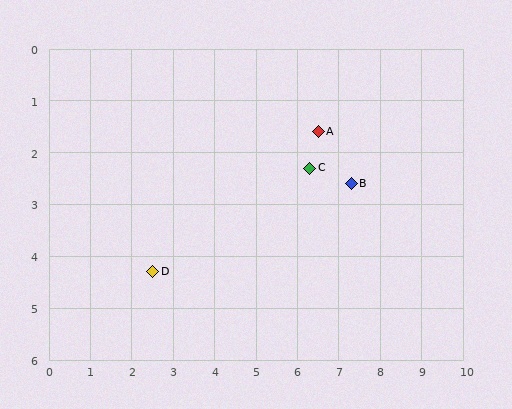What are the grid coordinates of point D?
Point D is at approximately (2.5, 4.3).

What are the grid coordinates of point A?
Point A is at approximately (6.5, 1.6).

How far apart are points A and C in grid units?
Points A and C are about 0.7 grid units apart.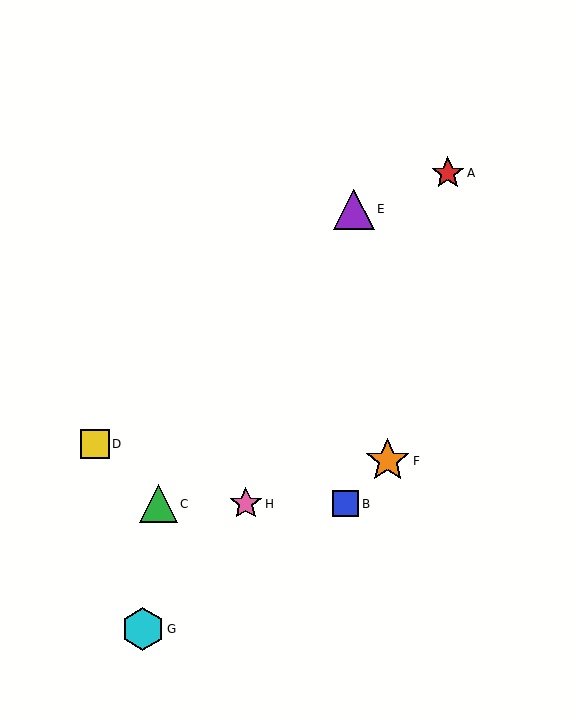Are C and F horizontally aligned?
No, C is at y≈504 and F is at y≈461.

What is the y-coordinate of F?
Object F is at y≈461.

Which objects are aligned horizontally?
Objects B, C, H are aligned horizontally.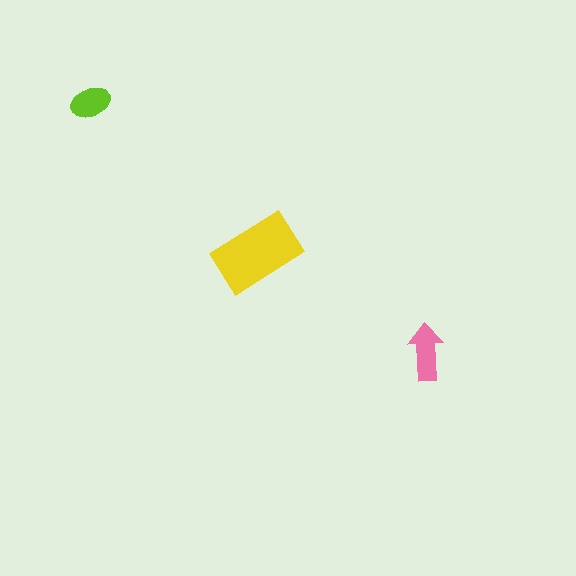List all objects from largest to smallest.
The yellow rectangle, the pink arrow, the lime ellipse.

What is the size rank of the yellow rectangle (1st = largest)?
1st.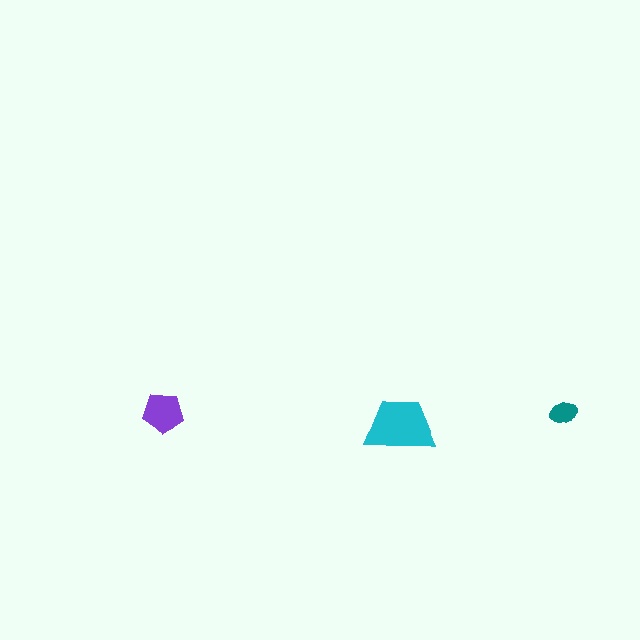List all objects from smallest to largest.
The teal ellipse, the purple pentagon, the cyan trapezoid.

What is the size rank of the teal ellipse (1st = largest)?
3rd.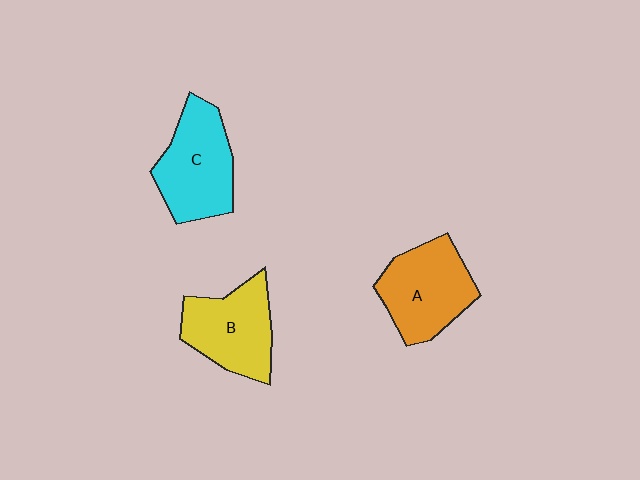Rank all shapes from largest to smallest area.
From largest to smallest: C (cyan), A (orange), B (yellow).